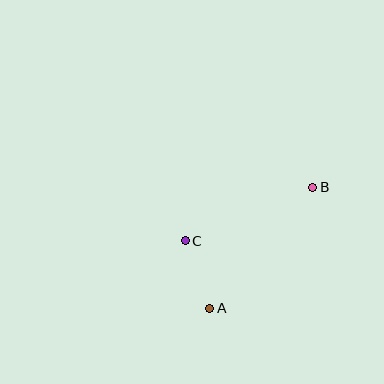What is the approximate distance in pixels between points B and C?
The distance between B and C is approximately 138 pixels.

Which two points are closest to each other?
Points A and C are closest to each other.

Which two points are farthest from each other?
Points A and B are farthest from each other.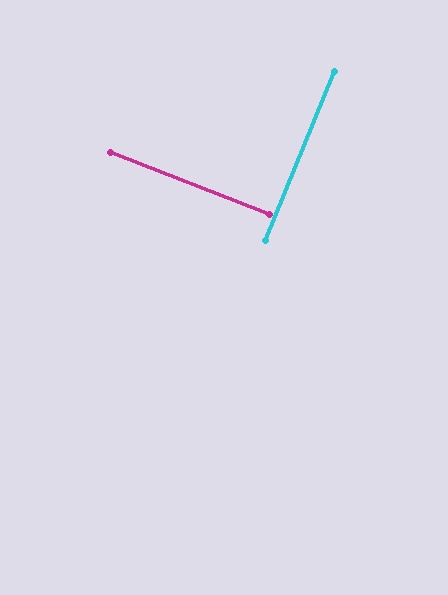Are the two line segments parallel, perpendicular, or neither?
Perpendicular — they meet at approximately 89°.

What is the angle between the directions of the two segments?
Approximately 89 degrees.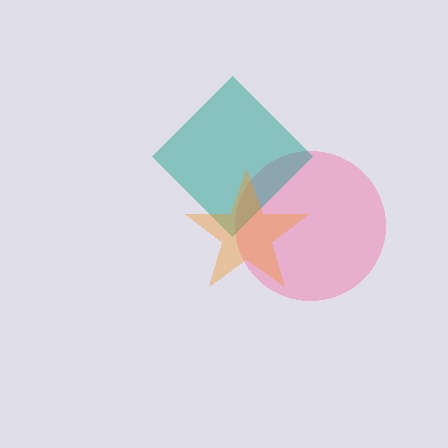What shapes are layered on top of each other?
The layered shapes are: a pink circle, a teal diamond, an orange star.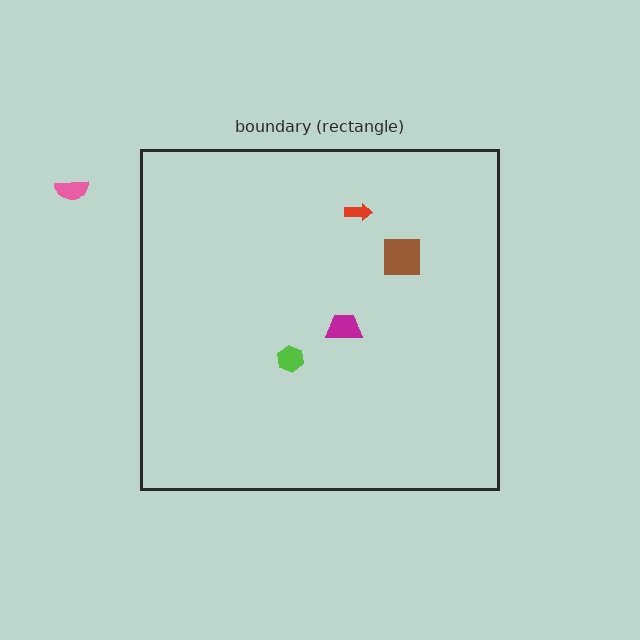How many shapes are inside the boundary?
4 inside, 1 outside.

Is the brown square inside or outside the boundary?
Inside.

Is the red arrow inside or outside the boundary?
Inside.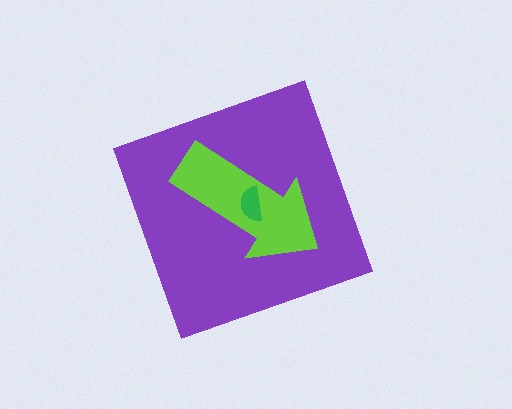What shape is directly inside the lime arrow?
The green semicircle.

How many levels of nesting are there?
3.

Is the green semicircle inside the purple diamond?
Yes.